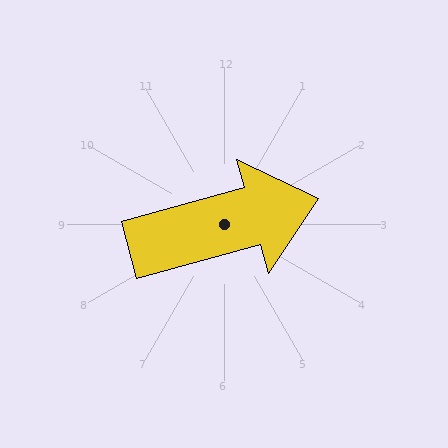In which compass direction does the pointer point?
East.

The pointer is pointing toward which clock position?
Roughly 2 o'clock.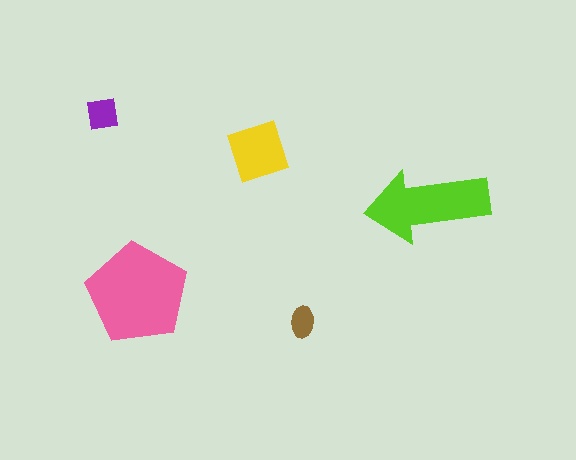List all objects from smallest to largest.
The brown ellipse, the purple square, the yellow diamond, the lime arrow, the pink pentagon.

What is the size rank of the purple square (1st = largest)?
4th.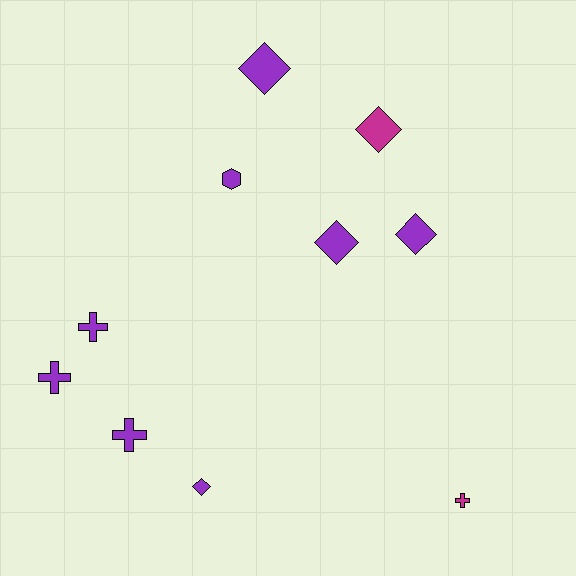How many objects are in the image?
There are 10 objects.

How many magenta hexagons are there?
There are no magenta hexagons.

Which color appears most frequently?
Purple, with 8 objects.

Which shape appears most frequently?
Diamond, with 5 objects.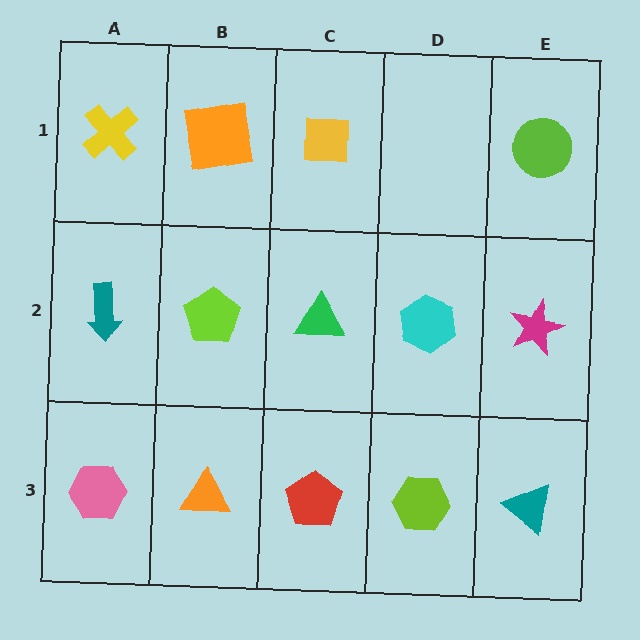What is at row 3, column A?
A pink hexagon.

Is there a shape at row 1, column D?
No, that cell is empty.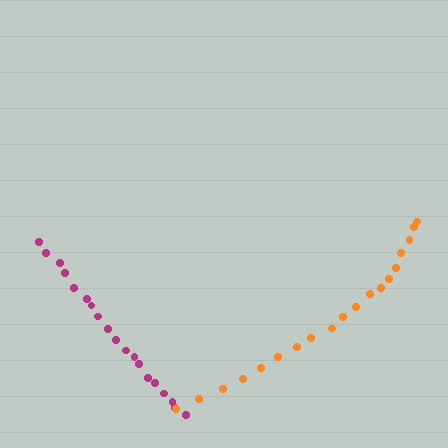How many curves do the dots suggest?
There are 2 distinct paths.